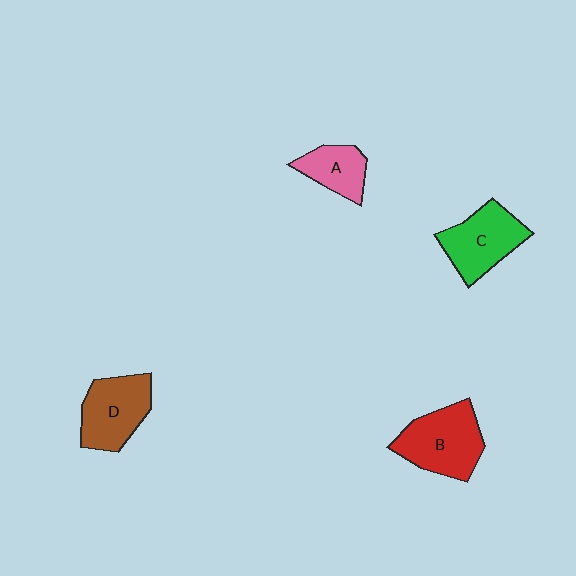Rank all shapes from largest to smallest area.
From largest to smallest: B (red), D (brown), C (green), A (pink).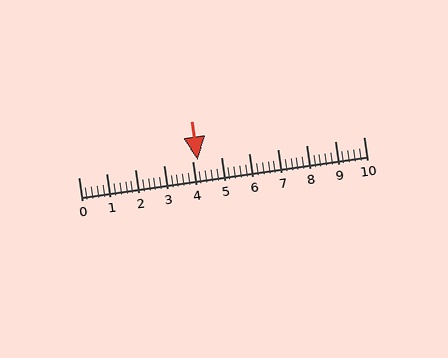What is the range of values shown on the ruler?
The ruler shows values from 0 to 10.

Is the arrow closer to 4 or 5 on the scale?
The arrow is closer to 4.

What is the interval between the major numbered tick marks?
The major tick marks are spaced 1 units apart.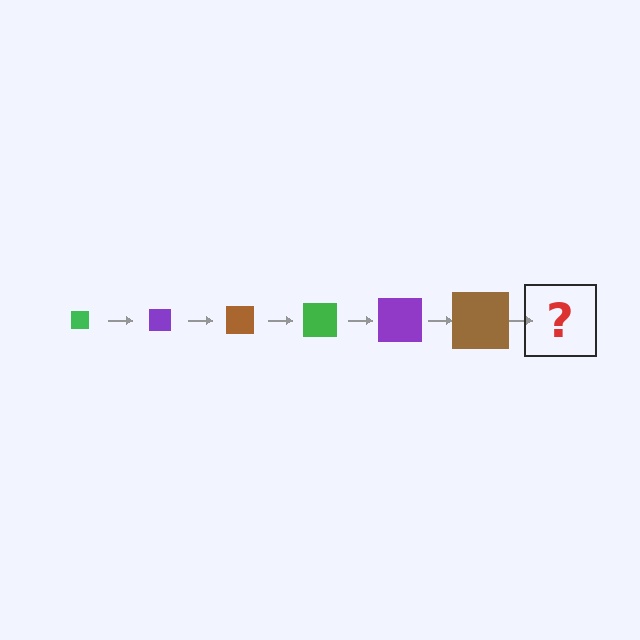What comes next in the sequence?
The next element should be a green square, larger than the previous one.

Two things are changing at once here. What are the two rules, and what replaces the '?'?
The two rules are that the square grows larger each step and the color cycles through green, purple, and brown. The '?' should be a green square, larger than the previous one.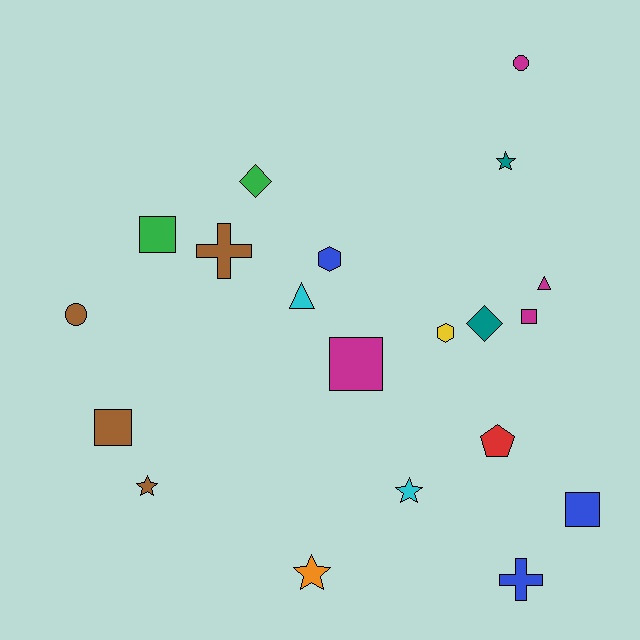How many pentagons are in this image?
There is 1 pentagon.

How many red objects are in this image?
There is 1 red object.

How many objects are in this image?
There are 20 objects.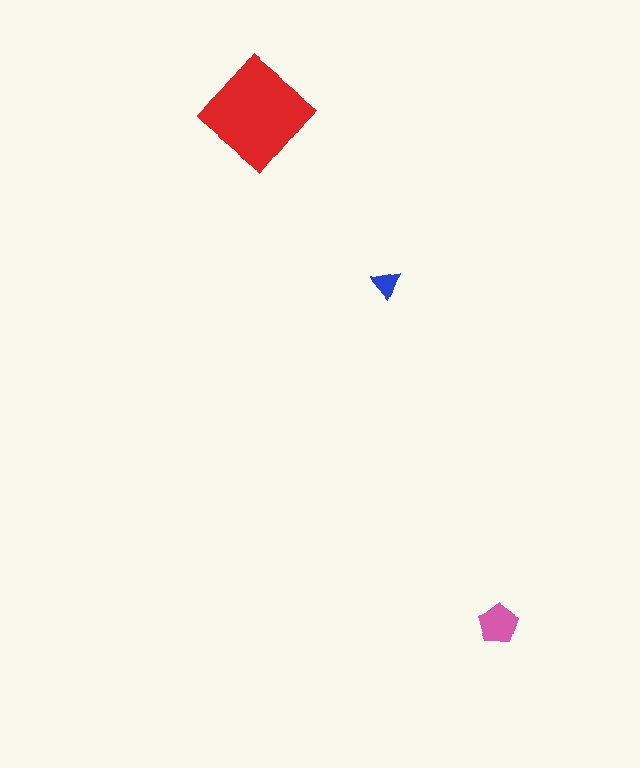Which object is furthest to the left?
The red diamond is leftmost.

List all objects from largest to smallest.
The red diamond, the pink pentagon, the blue triangle.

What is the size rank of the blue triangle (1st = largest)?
3rd.